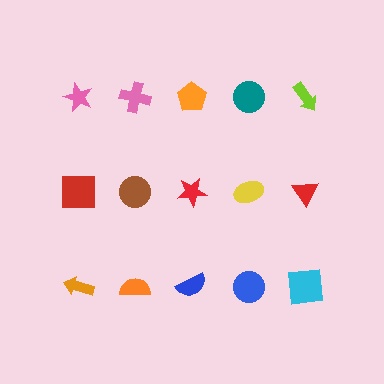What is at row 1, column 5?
A lime arrow.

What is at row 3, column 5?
A cyan square.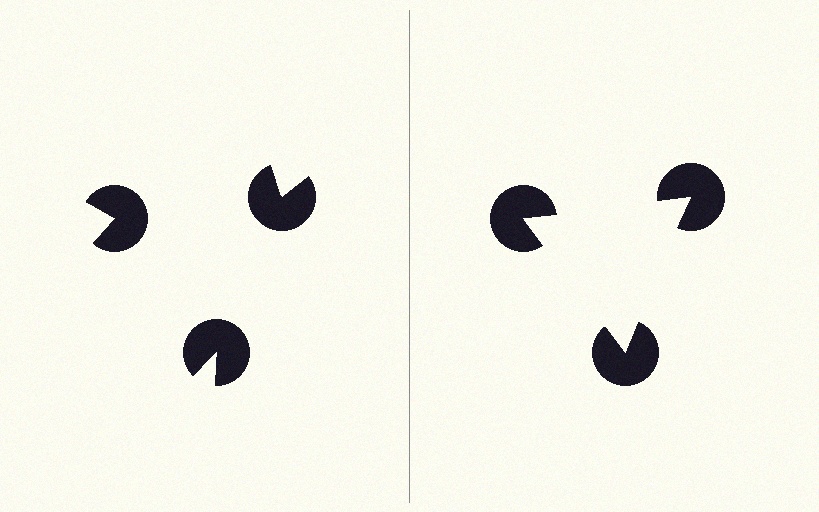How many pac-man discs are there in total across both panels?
6 — 3 on each side.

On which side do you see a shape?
An illusory triangle appears on the right side. On the left side the wedge cuts are rotated, so no coherent shape forms.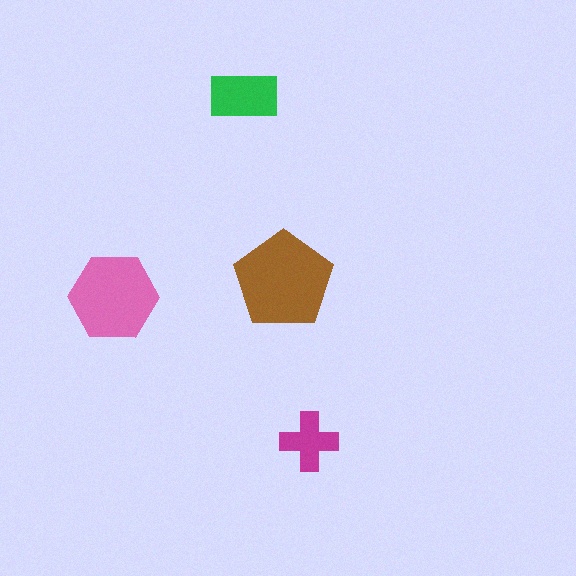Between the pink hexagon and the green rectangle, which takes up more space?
The pink hexagon.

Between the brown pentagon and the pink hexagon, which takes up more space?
The brown pentagon.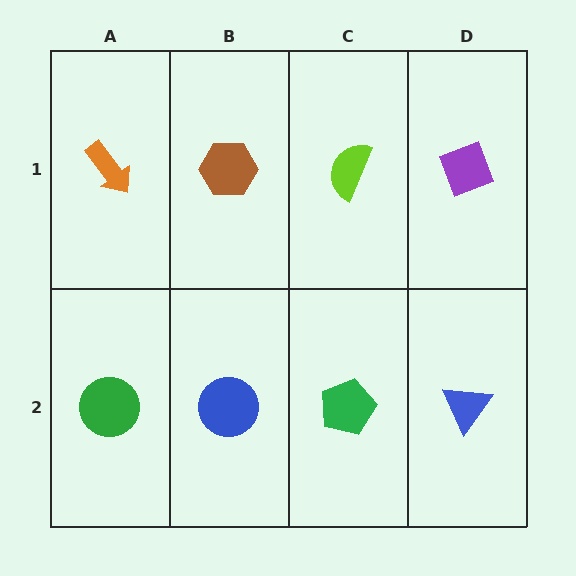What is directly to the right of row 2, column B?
A green pentagon.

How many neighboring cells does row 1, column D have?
2.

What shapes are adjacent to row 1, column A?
A green circle (row 2, column A), a brown hexagon (row 1, column B).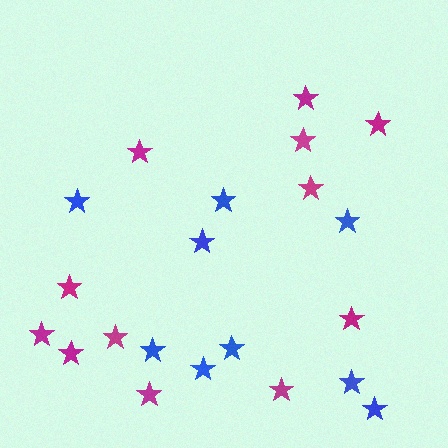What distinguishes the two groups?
There are 2 groups: one group of blue stars (9) and one group of magenta stars (12).